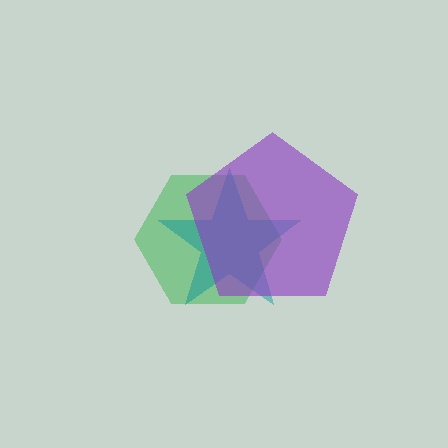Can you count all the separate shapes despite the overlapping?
Yes, there are 3 separate shapes.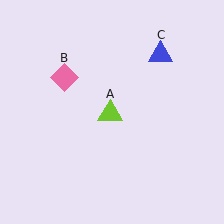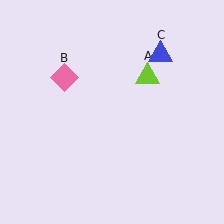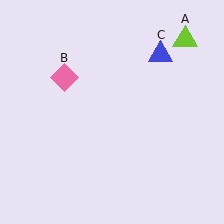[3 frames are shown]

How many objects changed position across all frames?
1 object changed position: lime triangle (object A).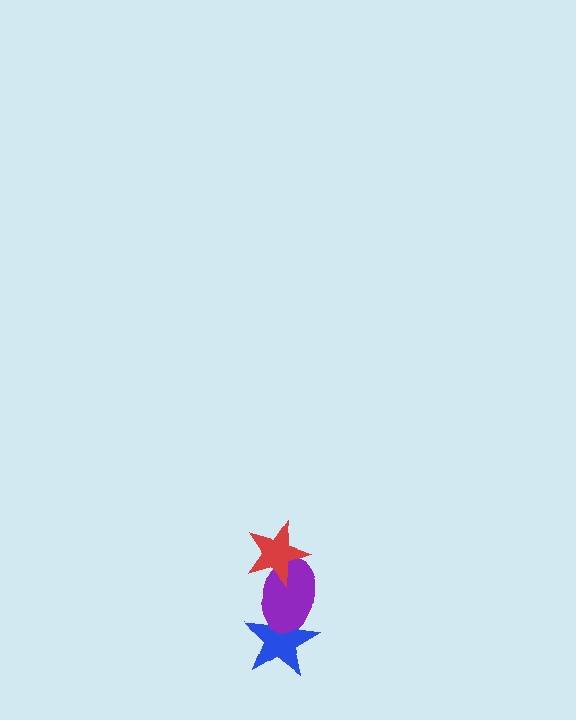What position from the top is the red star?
The red star is 1st from the top.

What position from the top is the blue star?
The blue star is 3rd from the top.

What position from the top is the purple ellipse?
The purple ellipse is 2nd from the top.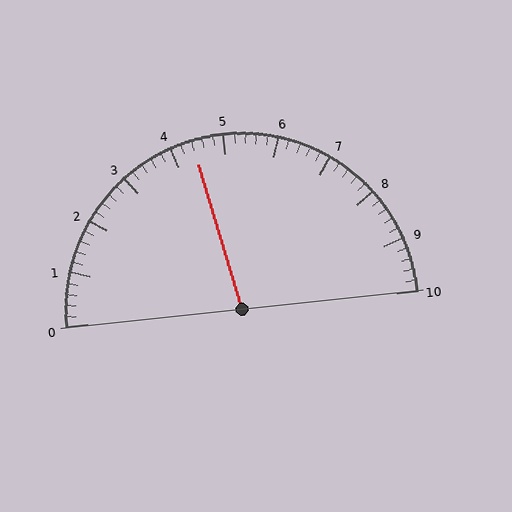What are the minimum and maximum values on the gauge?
The gauge ranges from 0 to 10.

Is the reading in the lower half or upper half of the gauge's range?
The reading is in the lower half of the range (0 to 10).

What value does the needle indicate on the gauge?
The needle indicates approximately 4.4.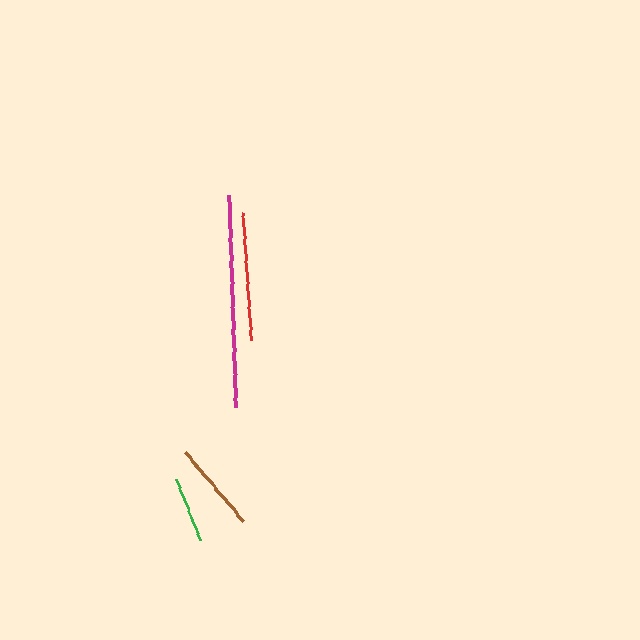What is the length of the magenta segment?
The magenta segment is approximately 213 pixels long.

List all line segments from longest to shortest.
From longest to shortest: magenta, red, brown, green.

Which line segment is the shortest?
The green line is the shortest at approximately 66 pixels.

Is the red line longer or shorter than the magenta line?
The magenta line is longer than the red line.